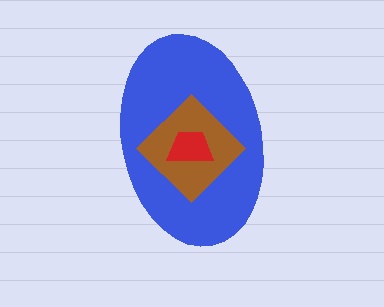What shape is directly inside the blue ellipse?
The brown diamond.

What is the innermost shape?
The red trapezoid.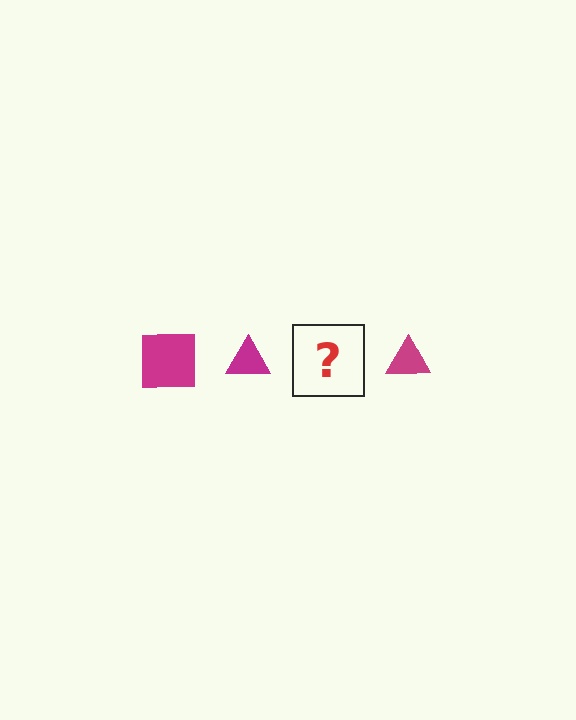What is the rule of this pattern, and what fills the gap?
The rule is that the pattern cycles through square, triangle shapes in magenta. The gap should be filled with a magenta square.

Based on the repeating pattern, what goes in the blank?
The blank should be a magenta square.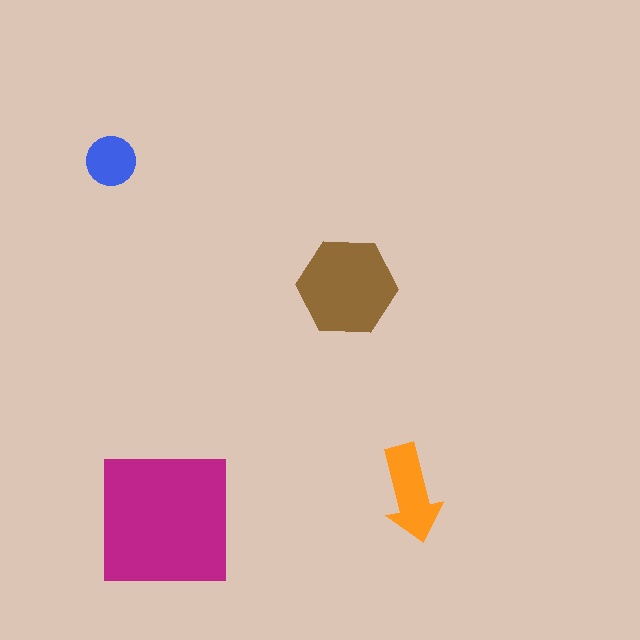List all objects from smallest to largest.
The blue circle, the orange arrow, the brown hexagon, the magenta square.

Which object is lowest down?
The magenta square is bottommost.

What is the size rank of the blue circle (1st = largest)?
4th.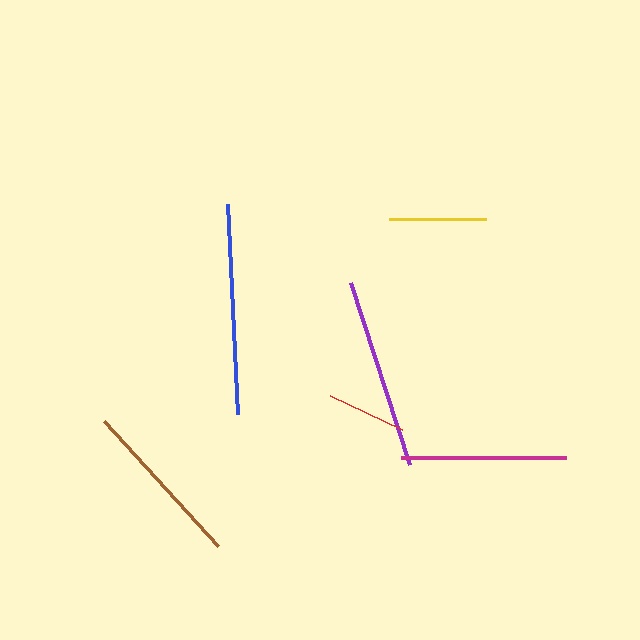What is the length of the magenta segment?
The magenta segment is approximately 165 pixels long.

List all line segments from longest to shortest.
From longest to shortest: blue, purple, brown, magenta, yellow, red.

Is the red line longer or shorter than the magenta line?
The magenta line is longer than the red line.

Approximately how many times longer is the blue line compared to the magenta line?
The blue line is approximately 1.3 times the length of the magenta line.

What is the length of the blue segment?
The blue segment is approximately 211 pixels long.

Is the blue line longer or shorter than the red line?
The blue line is longer than the red line.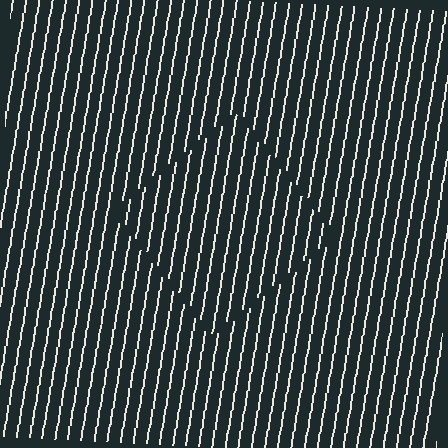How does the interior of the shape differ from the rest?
The interior of the shape contains the same grating, shifted by half a period — the contour is defined by the phase discontinuity where line-ends from the inner and outer gratings abut.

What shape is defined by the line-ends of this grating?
An illusory square. The interior of the shape contains the same grating, shifted by half a period — the contour is defined by the phase discontinuity where line-ends from the inner and outer gratings abut.